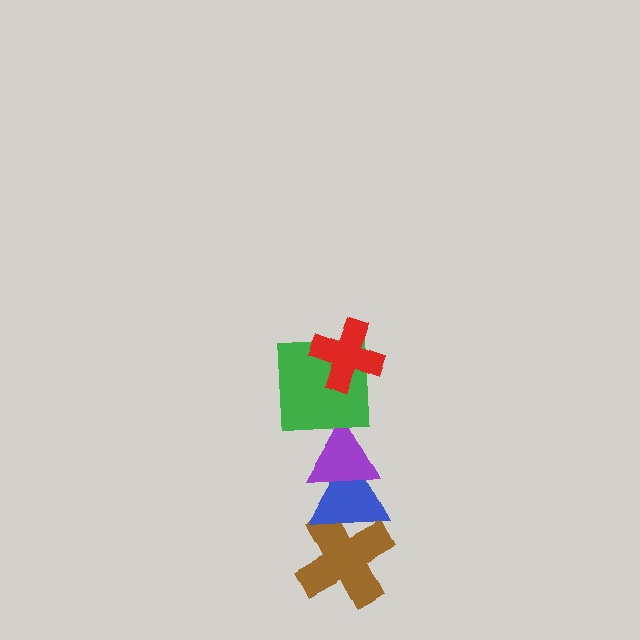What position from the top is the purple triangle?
The purple triangle is 3rd from the top.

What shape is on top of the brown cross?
The blue triangle is on top of the brown cross.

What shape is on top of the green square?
The red cross is on top of the green square.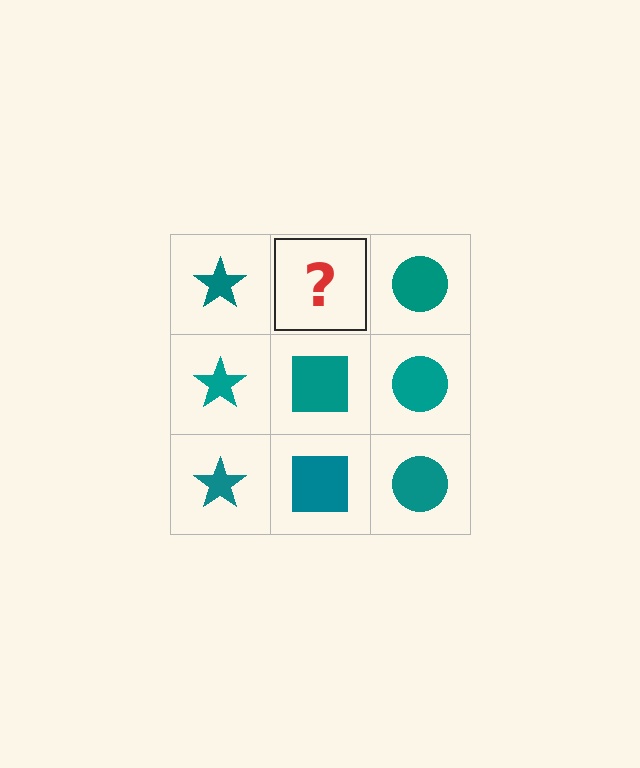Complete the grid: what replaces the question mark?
The question mark should be replaced with a teal square.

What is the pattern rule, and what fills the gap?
The rule is that each column has a consistent shape. The gap should be filled with a teal square.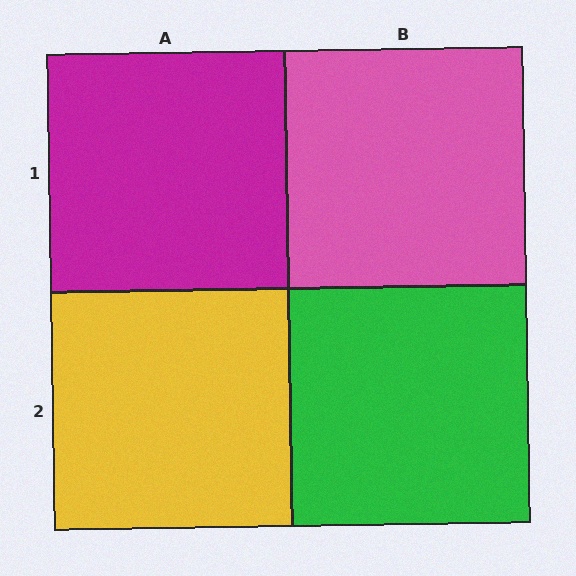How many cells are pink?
1 cell is pink.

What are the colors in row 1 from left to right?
Magenta, pink.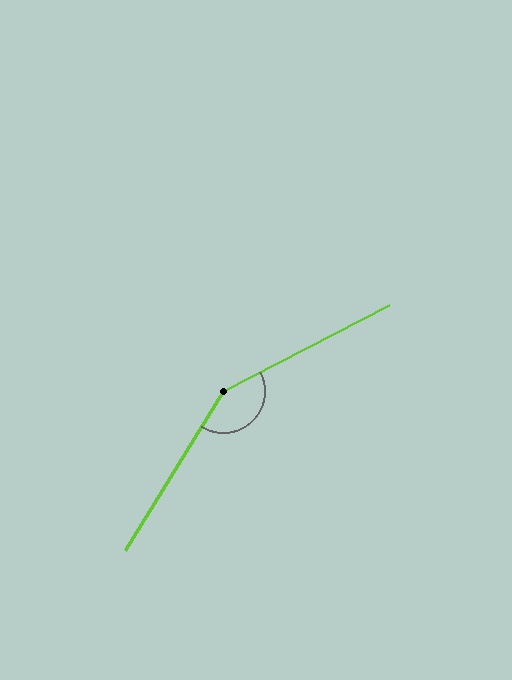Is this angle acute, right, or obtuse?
It is obtuse.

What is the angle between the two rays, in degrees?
Approximately 149 degrees.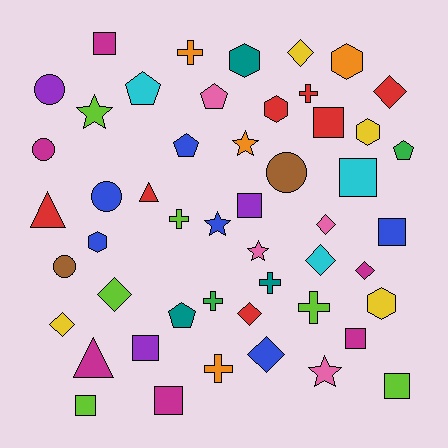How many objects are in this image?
There are 50 objects.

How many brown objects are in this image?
There are 2 brown objects.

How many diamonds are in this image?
There are 9 diamonds.